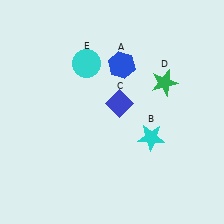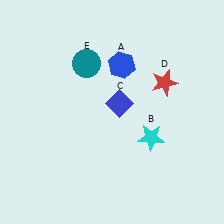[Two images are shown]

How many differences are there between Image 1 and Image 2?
There are 2 differences between the two images.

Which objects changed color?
D changed from green to red. E changed from cyan to teal.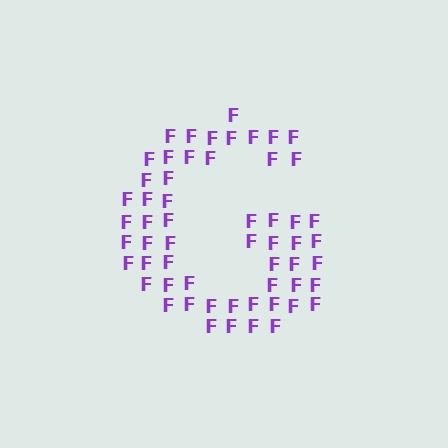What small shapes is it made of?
It is made of small letter F's.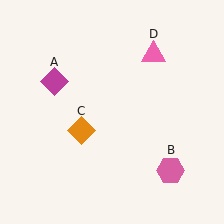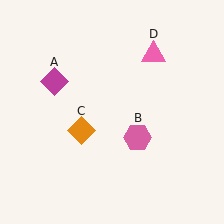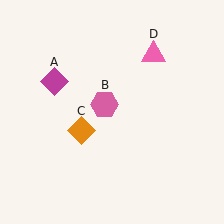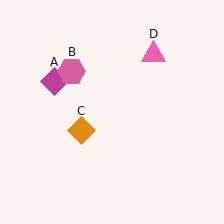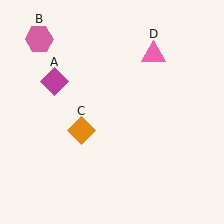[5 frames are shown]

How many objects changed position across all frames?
1 object changed position: pink hexagon (object B).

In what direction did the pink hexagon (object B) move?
The pink hexagon (object B) moved up and to the left.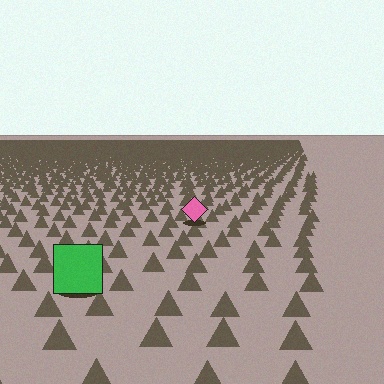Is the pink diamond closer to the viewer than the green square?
No. The green square is closer — you can tell from the texture gradient: the ground texture is coarser near it.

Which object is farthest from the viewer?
The pink diamond is farthest from the viewer. It appears smaller and the ground texture around it is denser.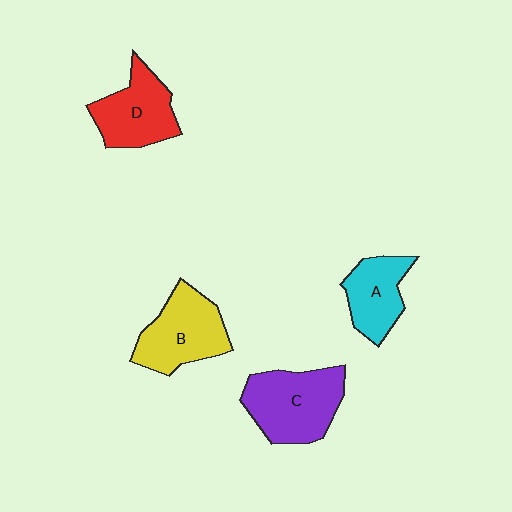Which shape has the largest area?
Shape C (purple).